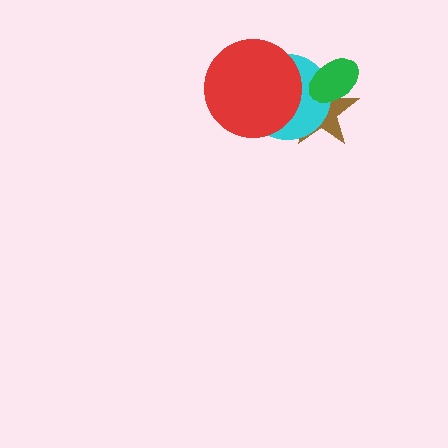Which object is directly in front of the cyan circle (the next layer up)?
The red circle is directly in front of the cyan circle.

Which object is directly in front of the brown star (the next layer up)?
The cyan circle is directly in front of the brown star.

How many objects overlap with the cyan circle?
3 objects overlap with the cyan circle.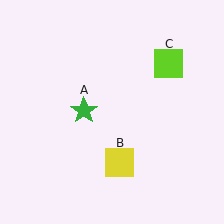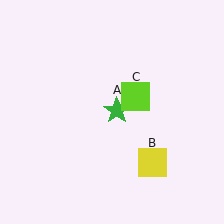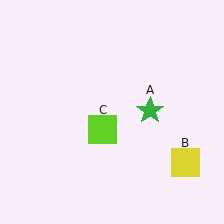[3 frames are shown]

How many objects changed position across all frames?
3 objects changed position: green star (object A), yellow square (object B), lime square (object C).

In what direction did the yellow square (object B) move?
The yellow square (object B) moved right.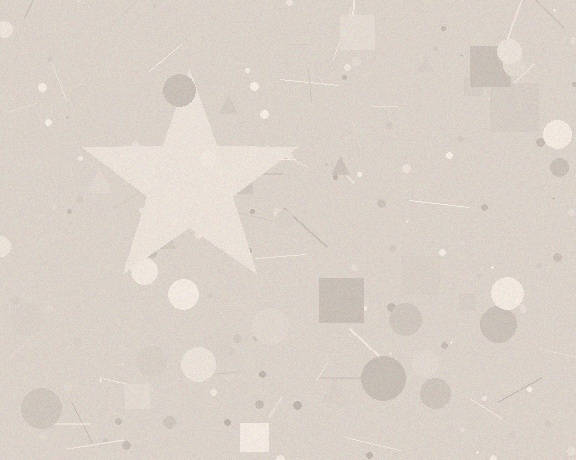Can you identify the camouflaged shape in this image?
The camouflaged shape is a star.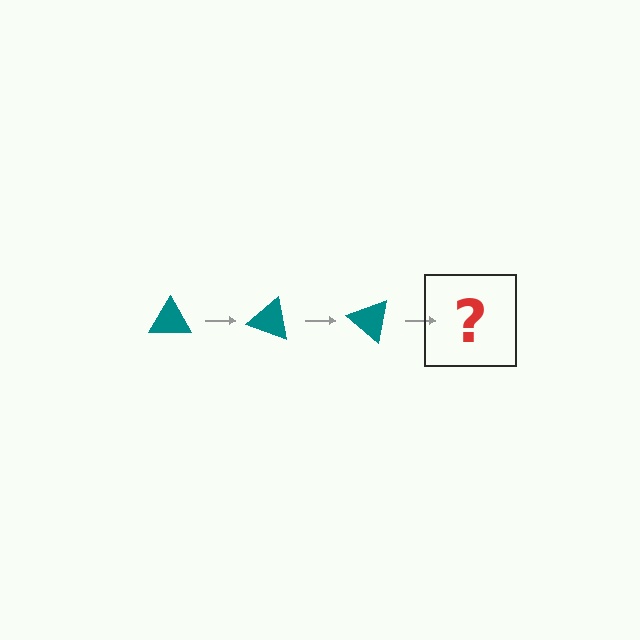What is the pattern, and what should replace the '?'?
The pattern is that the triangle rotates 20 degrees each step. The '?' should be a teal triangle rotated 60 degrees.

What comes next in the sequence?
The next element should be a teal triangle rotated 60 degrees.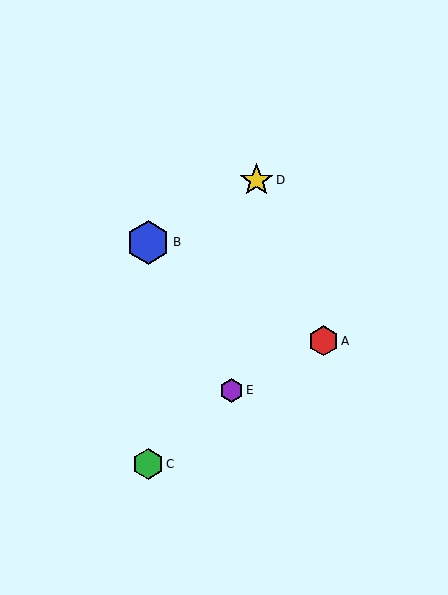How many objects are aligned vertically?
2 objects (B, C) are aligned vertically.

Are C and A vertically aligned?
No, C is at x≈148 and A is at x≈323.